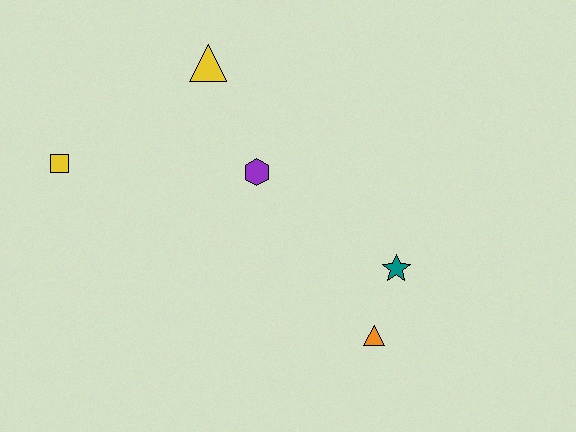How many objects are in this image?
There are 5 objects.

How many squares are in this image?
There is 1 square.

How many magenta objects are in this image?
There are no magenta objects.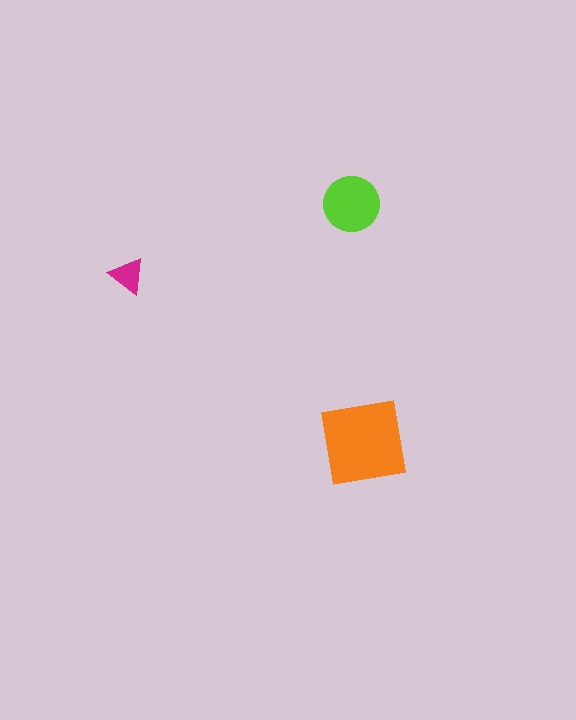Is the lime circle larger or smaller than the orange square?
Smaller.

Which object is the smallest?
The magenta triangle.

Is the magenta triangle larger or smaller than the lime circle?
Smaller.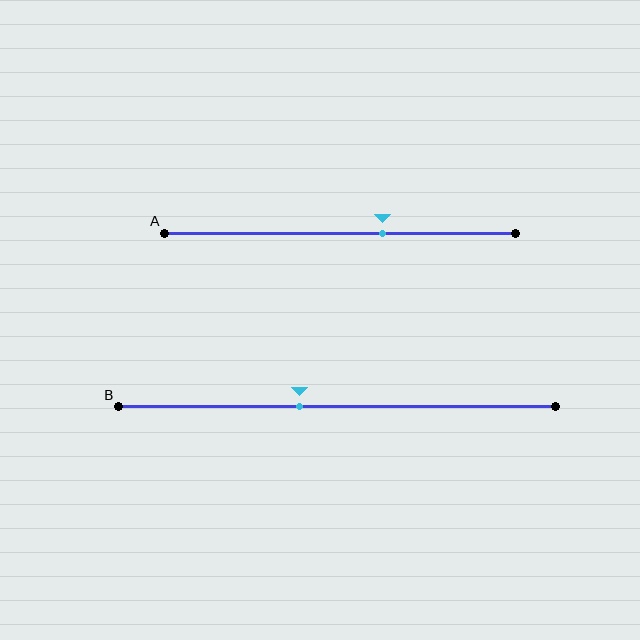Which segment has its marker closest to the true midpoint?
Segment B has its marker closest to the true midpoint.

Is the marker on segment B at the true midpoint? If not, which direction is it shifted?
No, the marker on segment B is shifted to the left by about 9% of the segment length.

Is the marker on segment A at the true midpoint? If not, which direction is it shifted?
No, the marker on segment A is shifted to the right by about 12% of the segment length.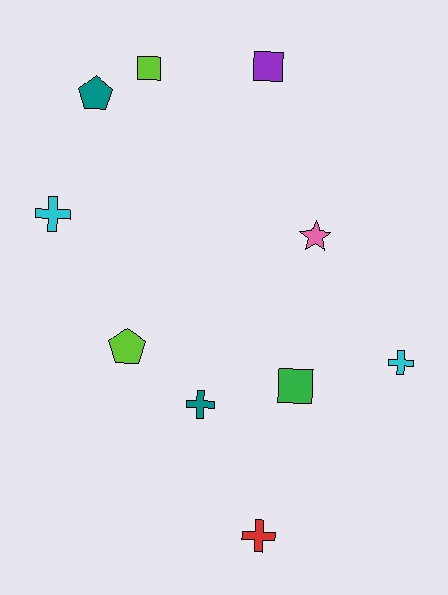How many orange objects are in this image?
There are no orange objects.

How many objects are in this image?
There are 10 objects.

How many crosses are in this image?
There are 4 crosses.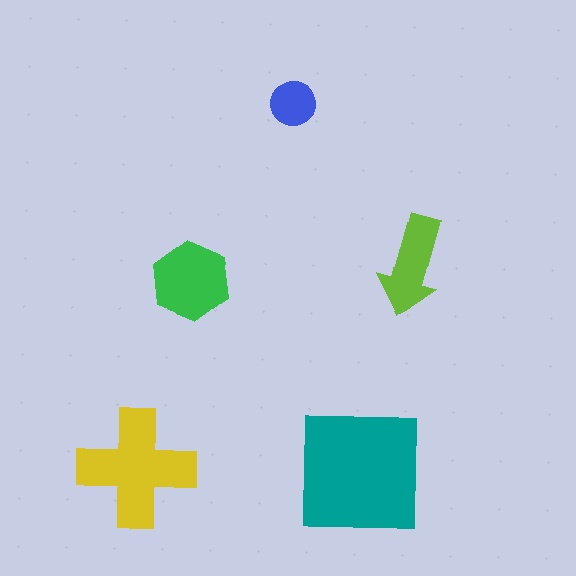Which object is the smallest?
The blue circle.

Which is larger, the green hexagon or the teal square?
The teal square.